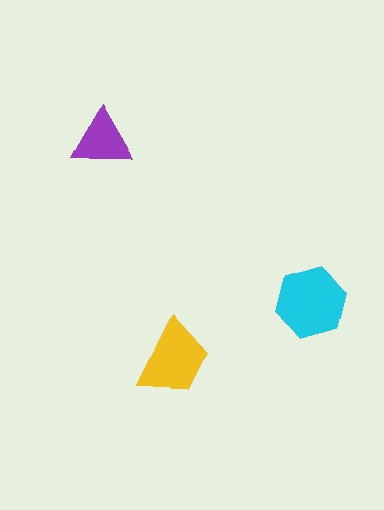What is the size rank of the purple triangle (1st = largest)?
3rd.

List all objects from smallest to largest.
The purple triangle, the yellow trapezoid, the cyan hexagon.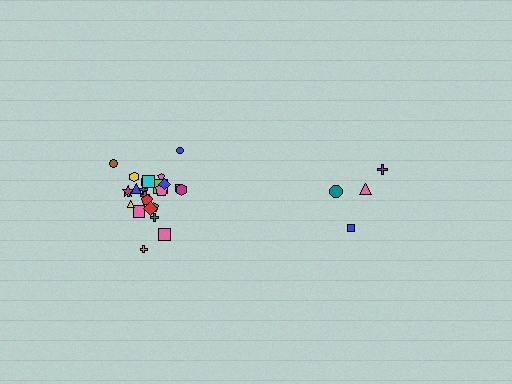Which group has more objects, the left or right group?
The left group.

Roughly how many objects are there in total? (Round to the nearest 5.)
Roughly 30 objects in total.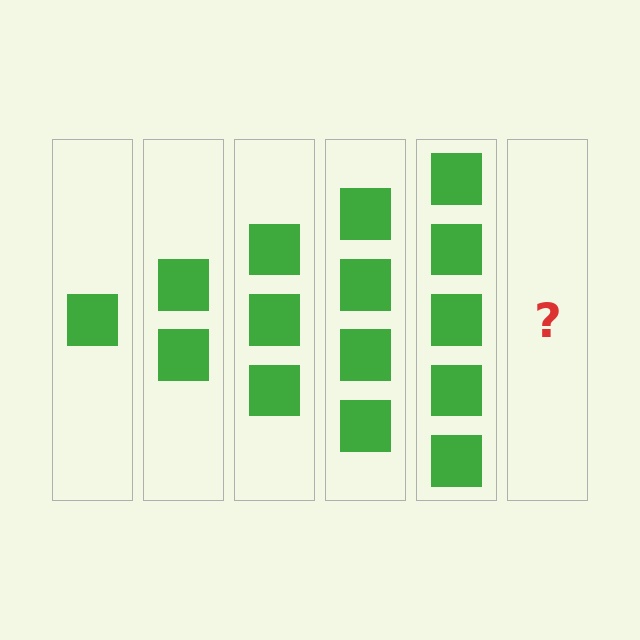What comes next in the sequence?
The next element should be 6 squares.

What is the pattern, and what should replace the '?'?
The pattern is that each step adds one more square. The '?' should be 6 squares.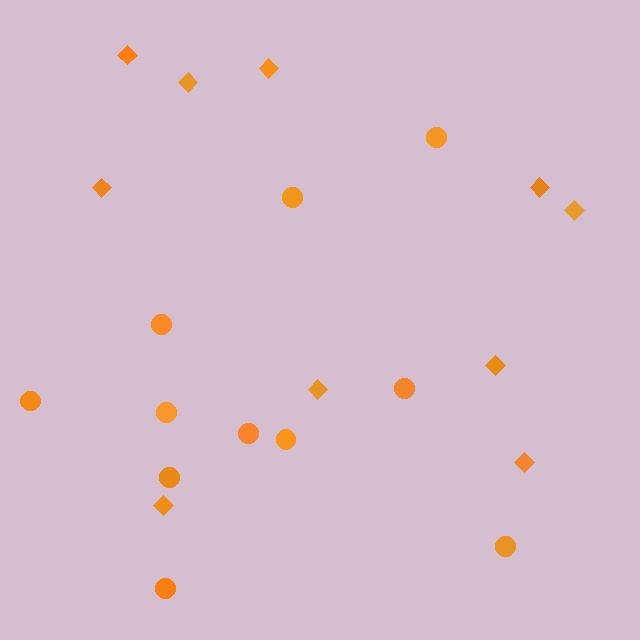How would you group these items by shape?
There are 2 groups: one group of circles (11) and one group of diamonds (10).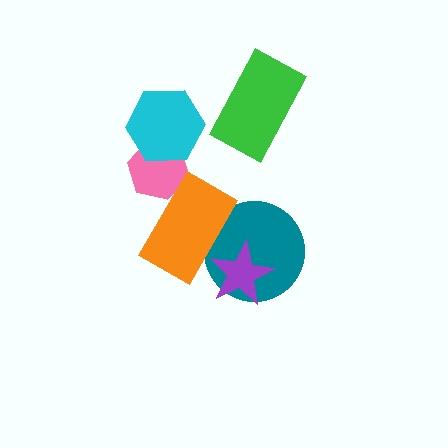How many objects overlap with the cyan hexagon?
1 object overlaps with the cyan hexagon.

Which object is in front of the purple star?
The orange rectangle is in front of the purple star.